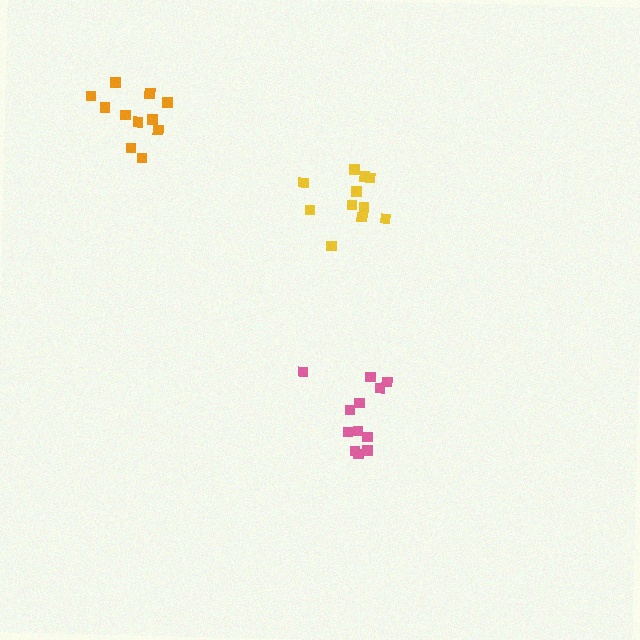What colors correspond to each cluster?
The clusters are colored: yellow, pink, orange.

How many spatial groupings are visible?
There are 3 spatial groupings.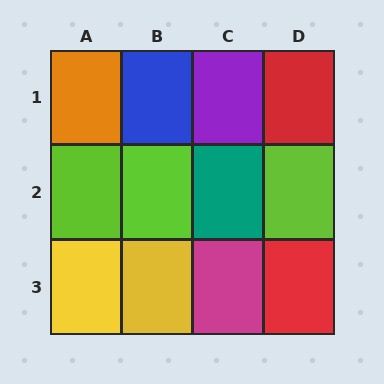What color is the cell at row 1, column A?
Orange.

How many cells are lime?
3 cells are lime.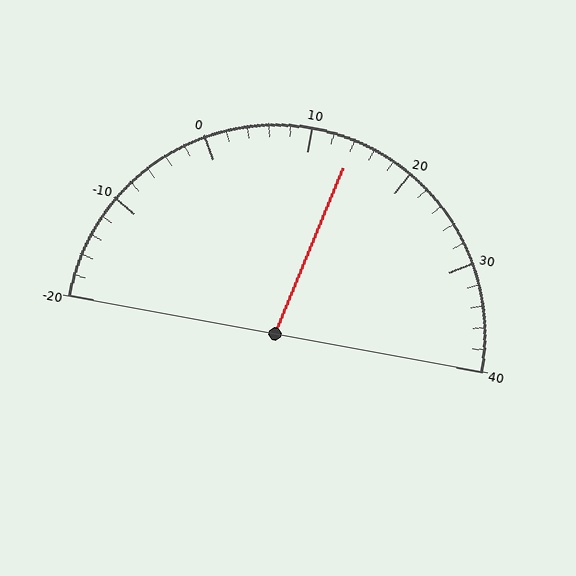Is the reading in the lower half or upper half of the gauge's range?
The reading is in the upper half of the range (-20 to 40).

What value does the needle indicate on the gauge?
The needle indicates approximately 14.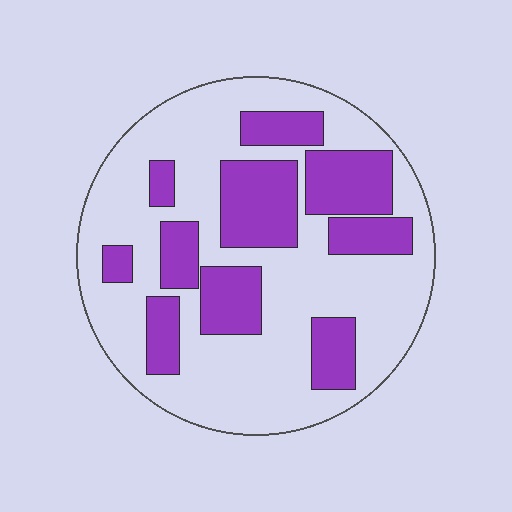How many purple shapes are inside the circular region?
10.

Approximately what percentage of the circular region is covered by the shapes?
Approximately 35%.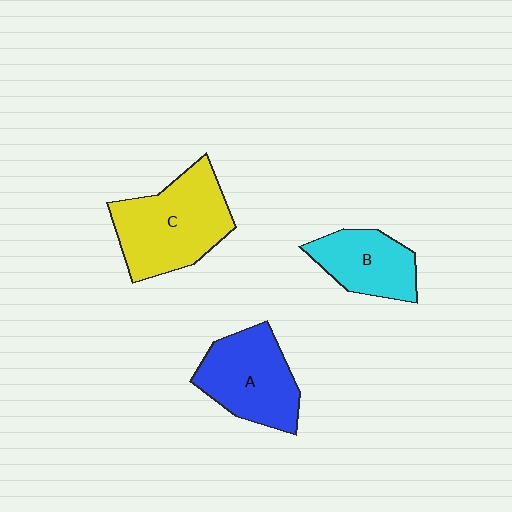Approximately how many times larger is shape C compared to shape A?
Approximately 1.2 times.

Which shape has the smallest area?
Shape B (cyan).